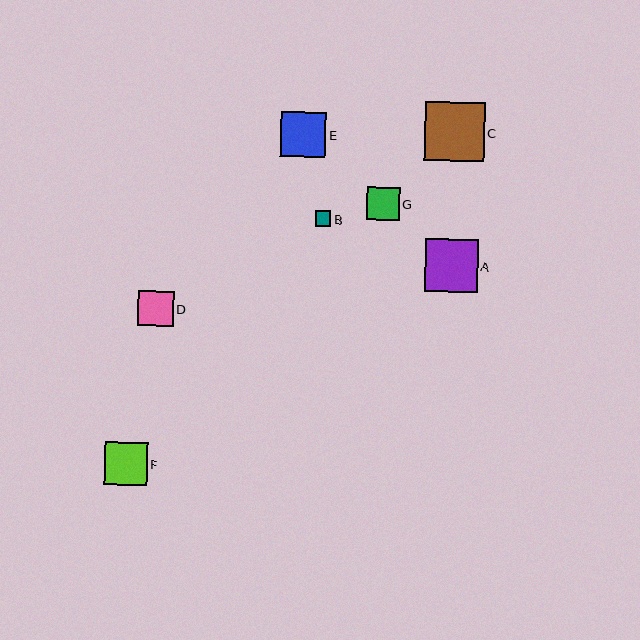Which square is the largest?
Square C is the largest with a size of approximately 59 pixels.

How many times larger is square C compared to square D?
Square C is approximately 1.7 times the size of square D.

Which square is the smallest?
Square B is the smallest with a size of approximately 16 pixels.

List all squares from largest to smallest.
From largest to smallest: C, A, E, F, D, G, B.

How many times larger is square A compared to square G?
Square A is approximately 1.6 times the size of square G.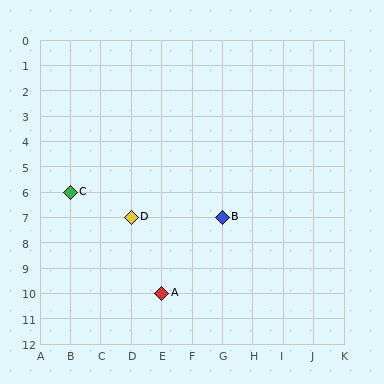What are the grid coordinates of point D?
Point D is at grid coordinates (D, 7).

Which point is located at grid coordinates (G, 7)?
Point B is at (G, 7).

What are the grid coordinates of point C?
Point C is at grid coordinates (B, 6).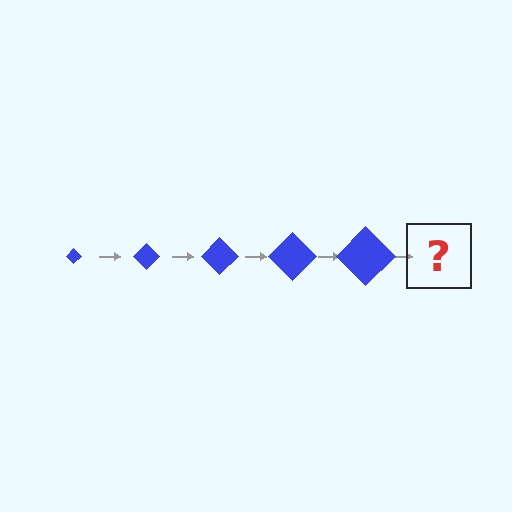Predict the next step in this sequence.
The next step is a blue diamond, larger than the previous one.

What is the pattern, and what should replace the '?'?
The pattern is that the diamond gets progressively larger each step. The '?' should be a blue diamond, larger than the previous one.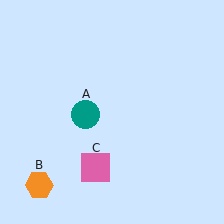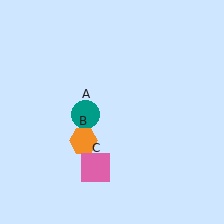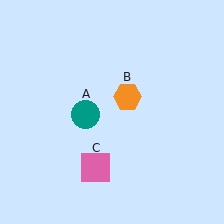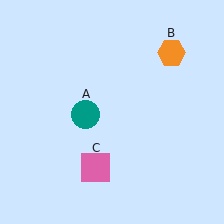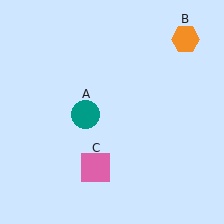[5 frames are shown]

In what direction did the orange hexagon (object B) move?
The orange hexagon (object B) moved up and to the right.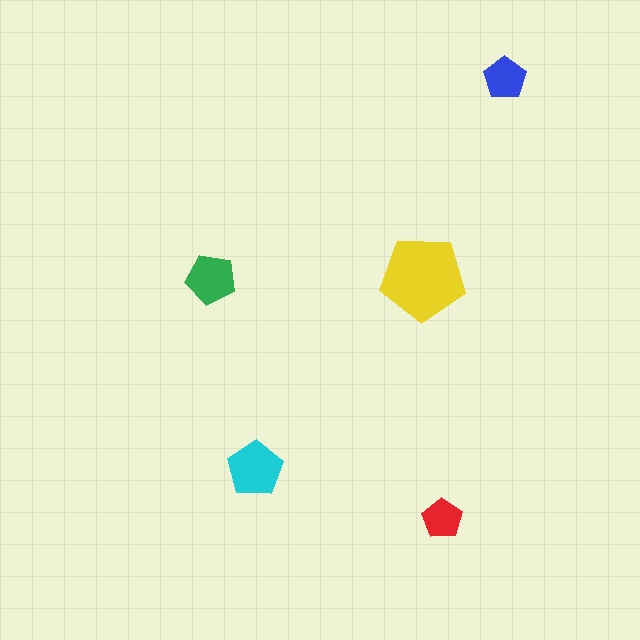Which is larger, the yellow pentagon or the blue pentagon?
The yellow one.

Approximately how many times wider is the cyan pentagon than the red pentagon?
About 1.5 times wider.